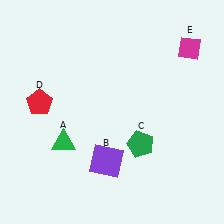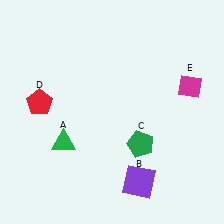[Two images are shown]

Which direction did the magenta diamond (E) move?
The magenta diamond (E) moved down.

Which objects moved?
The objects that moved are: the purple square (B), the magenta diamond (E).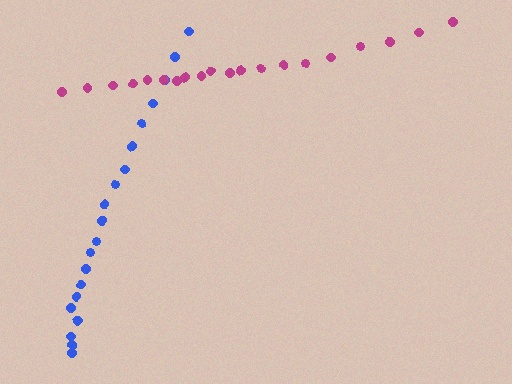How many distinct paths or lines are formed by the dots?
There are 2 distinct paths.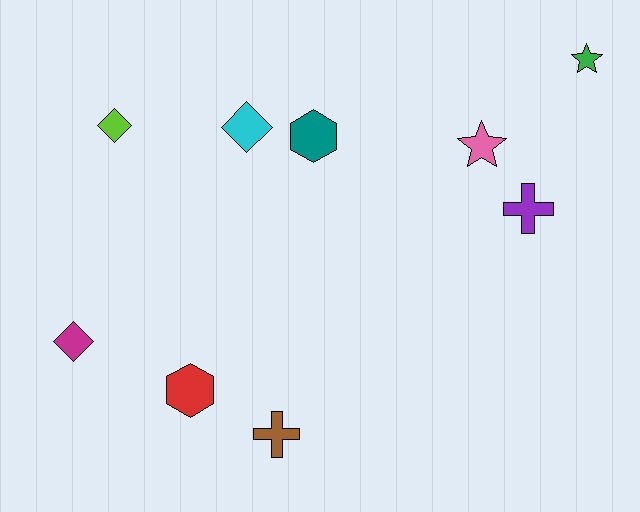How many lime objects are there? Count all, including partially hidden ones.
There is 1 lime object.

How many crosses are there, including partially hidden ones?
There are 2 crosses.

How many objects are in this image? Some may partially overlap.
There are 9 objects.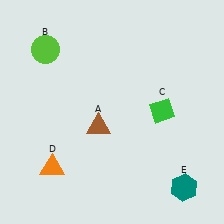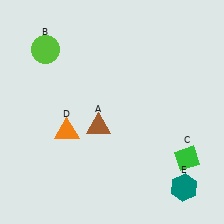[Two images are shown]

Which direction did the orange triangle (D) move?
The orange triangle (D) moved up.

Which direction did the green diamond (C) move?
The green diamond (C) moved down.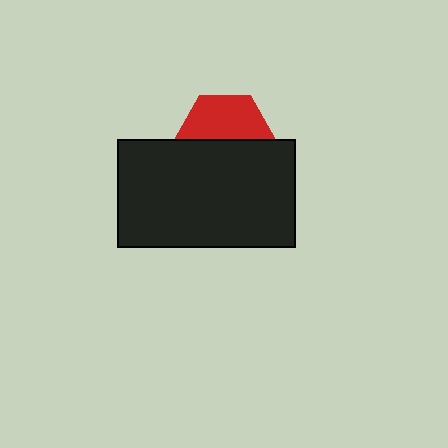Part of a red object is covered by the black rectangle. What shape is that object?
It is a hexagon.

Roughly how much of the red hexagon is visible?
About half of it is visible (roughly 50%).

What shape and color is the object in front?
The object in front is a black rectangle.